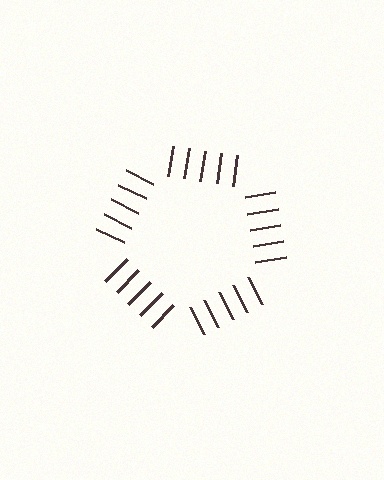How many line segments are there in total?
25 — 5 along each of the 5 edges.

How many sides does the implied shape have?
5 sides — the line-ends trace a pentagon.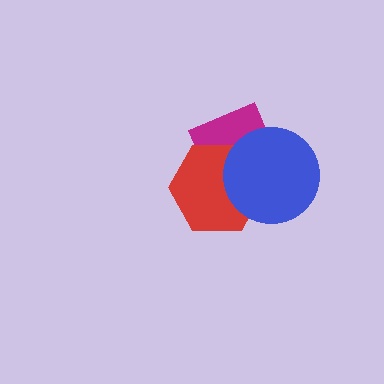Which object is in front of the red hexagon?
The blue circle is in front of the red hexagon.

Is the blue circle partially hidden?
No, no other shape covers it.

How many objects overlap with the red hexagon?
2 objects overlap with the red hexagon.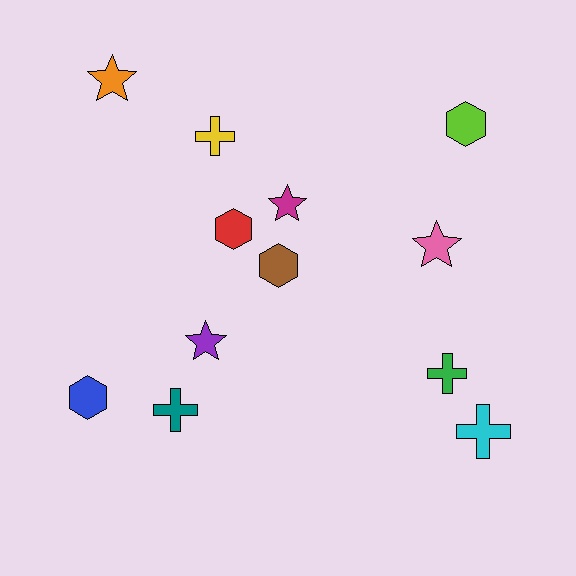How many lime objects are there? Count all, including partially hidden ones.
There is 1 lime object.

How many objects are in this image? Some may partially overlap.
There are 12 objects.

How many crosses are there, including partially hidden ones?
There are 4 crosses.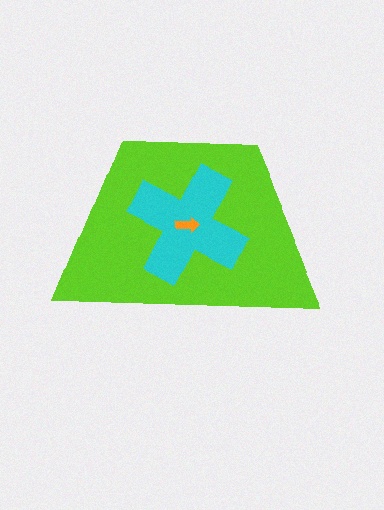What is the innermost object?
The orange arrow.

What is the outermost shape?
The lime trapezoid.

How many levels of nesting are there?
3.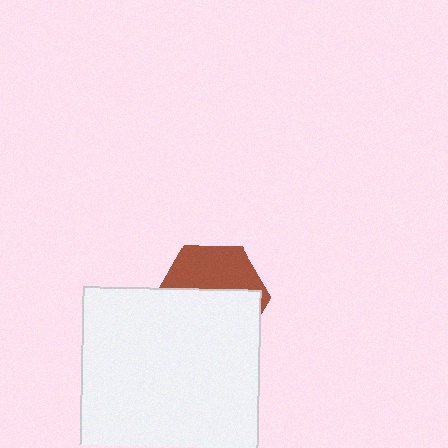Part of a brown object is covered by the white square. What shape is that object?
It is a hexagon.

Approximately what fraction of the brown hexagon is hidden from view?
Roughly 58% of the brown hexagon is hidden behind the white square.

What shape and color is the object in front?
The object in front is a white square.